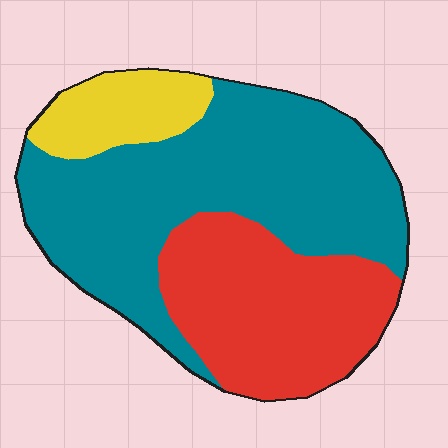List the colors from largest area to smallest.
From largest to smallest: teal, red, yellow.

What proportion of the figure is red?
Red covers 33% of the figure.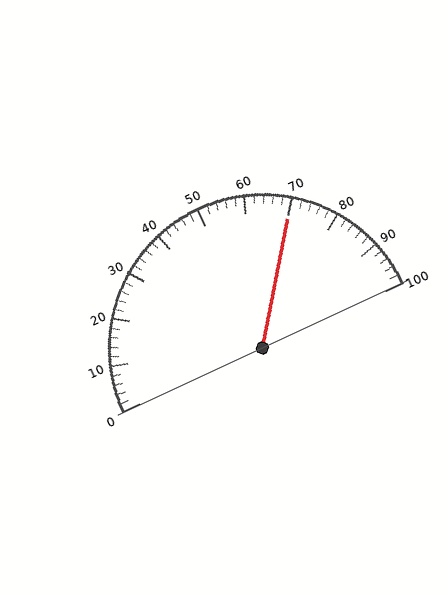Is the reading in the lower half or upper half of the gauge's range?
The reading is in the upper half of the range (0 to 100).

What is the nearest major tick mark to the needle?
The nearest major tick mark is 70.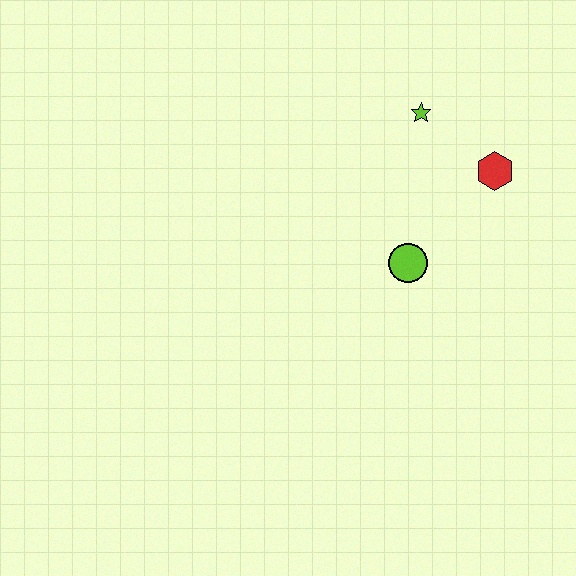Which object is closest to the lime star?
The red hexagon is closest to the lime star.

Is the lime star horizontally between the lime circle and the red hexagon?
Yes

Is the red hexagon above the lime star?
No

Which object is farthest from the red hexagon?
The lime circle is farthest from the red hexagon.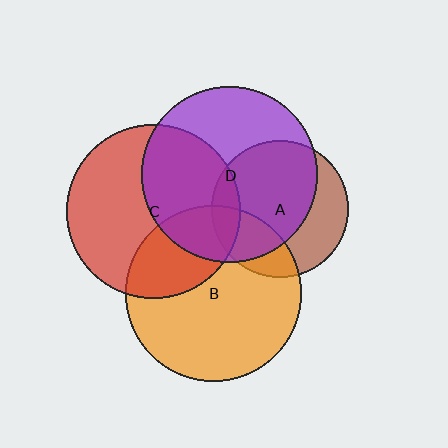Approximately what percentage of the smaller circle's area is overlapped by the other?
Approximately 40%.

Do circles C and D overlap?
Yes.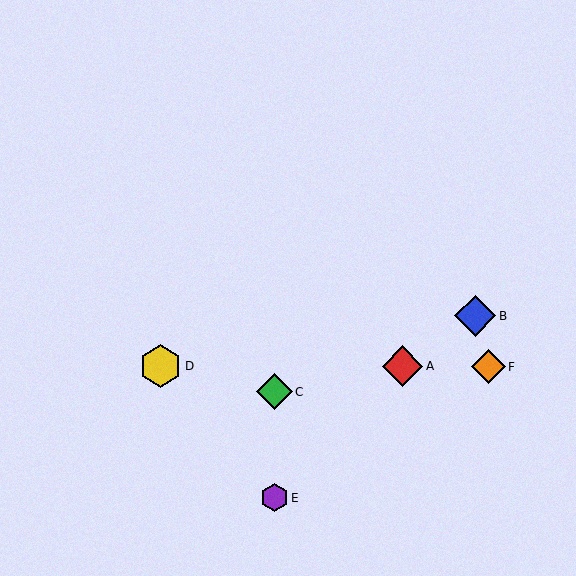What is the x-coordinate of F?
Object F is at x≈488.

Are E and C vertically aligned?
Yes, both are at x≈274.